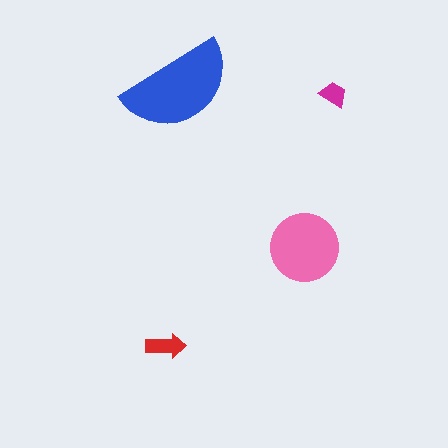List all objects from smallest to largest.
The magenta trapezoid, the red arrow, the pink circle, the blue semicircle.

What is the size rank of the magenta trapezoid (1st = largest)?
4th.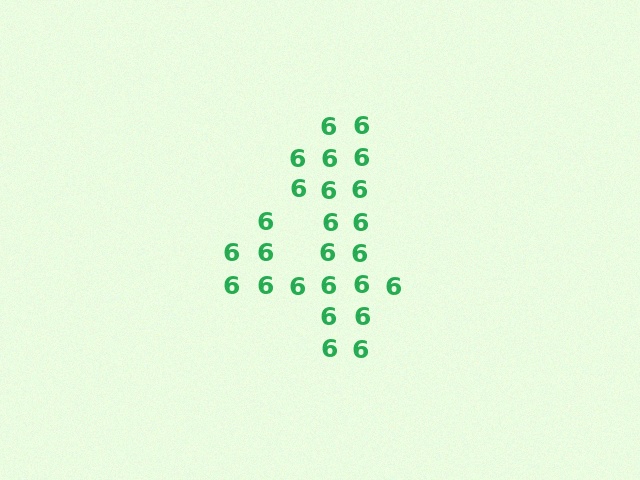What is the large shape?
The large shape is the digit 4.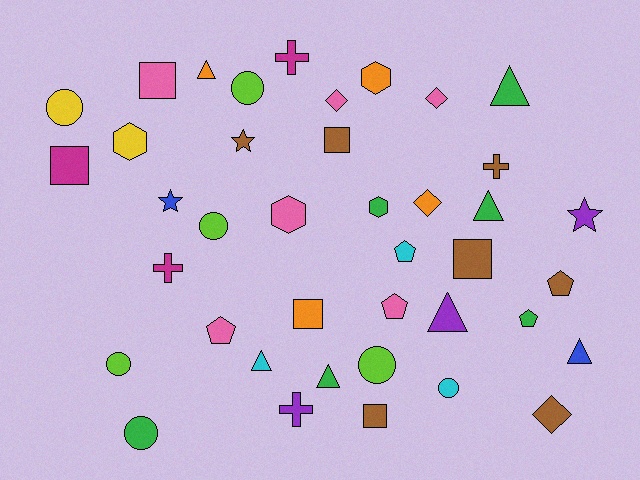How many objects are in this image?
There are 40 objects.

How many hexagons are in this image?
There are 4 hexagons.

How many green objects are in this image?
There are 6 green objects.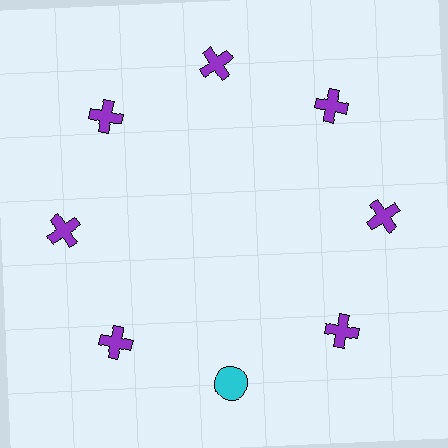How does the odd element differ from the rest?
It differs in both color (cyan instead of purple) and shape (circle instead of cross).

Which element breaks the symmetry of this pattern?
The cyan circle at roughly the 6 o'clock position breaks the symmetry. All other shapes are purple crosses.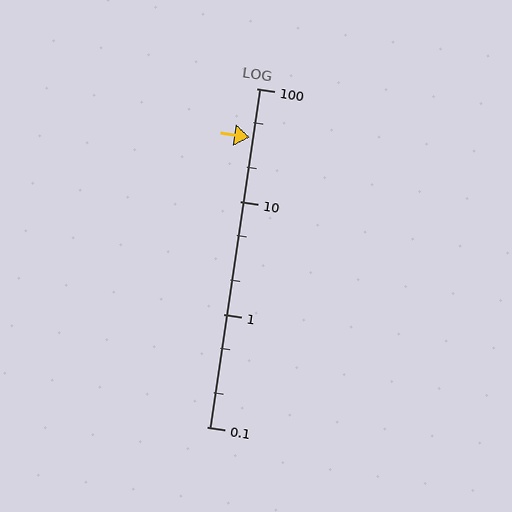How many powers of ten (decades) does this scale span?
The scale spans 3 decades, from 0.1 to 100.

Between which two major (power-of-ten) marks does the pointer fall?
The pointer is between 10 and 100.